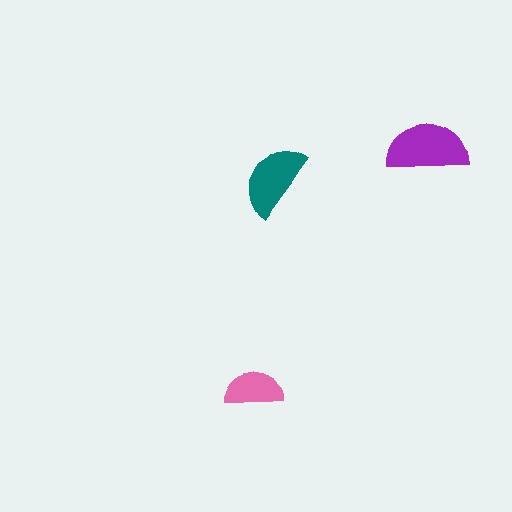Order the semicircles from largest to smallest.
the purple one, the teal one, the pink one.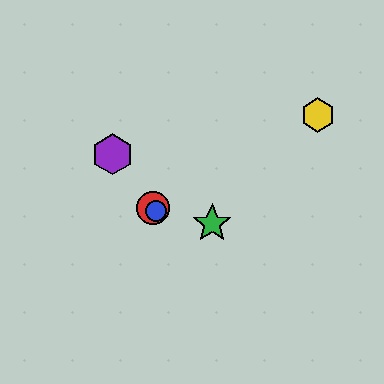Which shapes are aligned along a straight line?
The red circle, the blue circle, the purple hexagon are aligned along a straight line.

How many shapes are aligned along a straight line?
3 shapes (the red circle, the blue circle, the purple hexagon) are aligned along a straight line.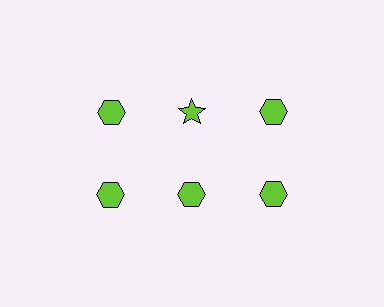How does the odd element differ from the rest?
It has a different shape: star instead of hexagon.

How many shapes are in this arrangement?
There are 6 shapes arranged in a grid pattern.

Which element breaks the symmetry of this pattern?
The lime star in the top row, second from left column breaks the symmetry. All other shapes are lime hexagons.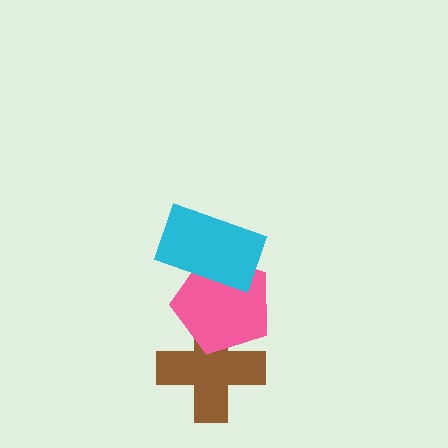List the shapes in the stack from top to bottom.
From top to bottom: the cyan rectangle, the pink pentagon, the brown cross.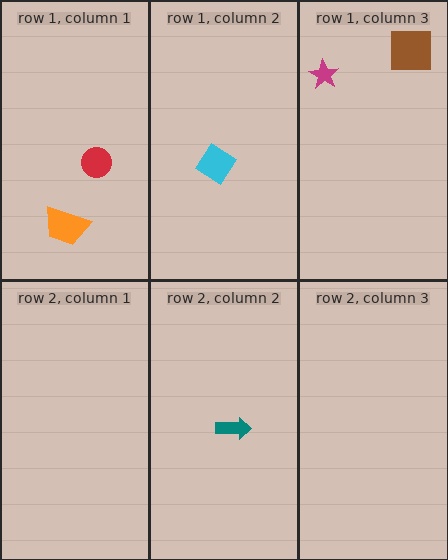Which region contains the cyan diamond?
The row 1, column 2 region.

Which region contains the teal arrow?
The row 2, column 2 region.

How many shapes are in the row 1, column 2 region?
1.